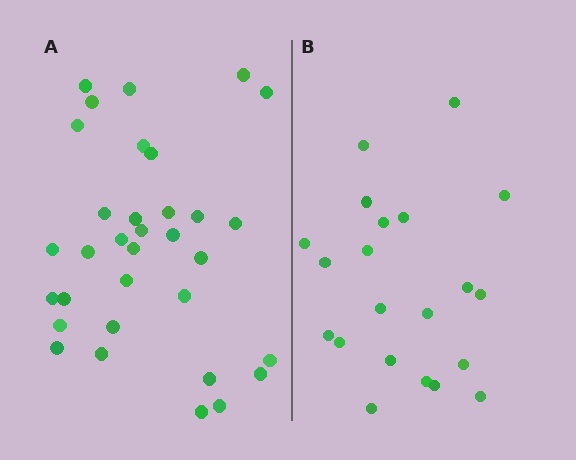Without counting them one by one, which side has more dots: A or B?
Region A (the left region) has more dots.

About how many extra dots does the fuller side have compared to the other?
Region A has roughly 12 or so more dots than region B.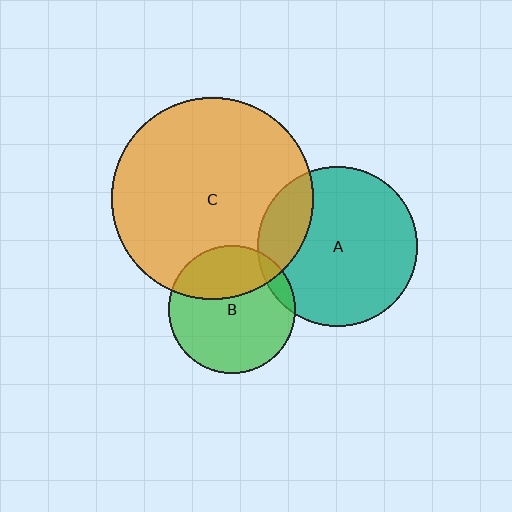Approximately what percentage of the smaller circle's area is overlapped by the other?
Approximately 35%.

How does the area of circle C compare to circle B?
Approximately 2.5 times.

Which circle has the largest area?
Circle C (orange).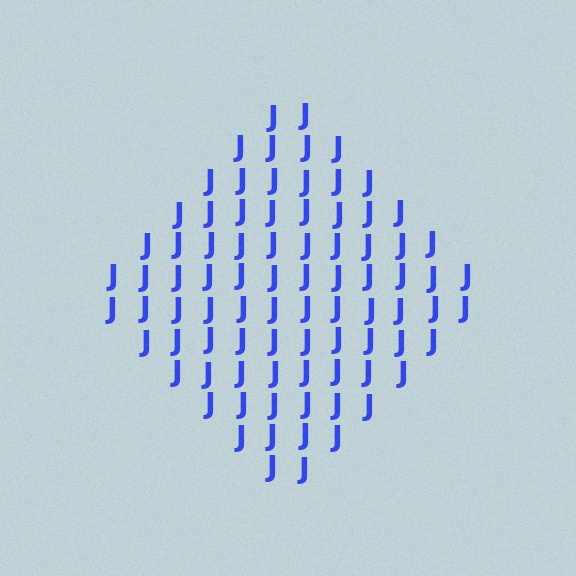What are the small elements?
The small elements are letter J's.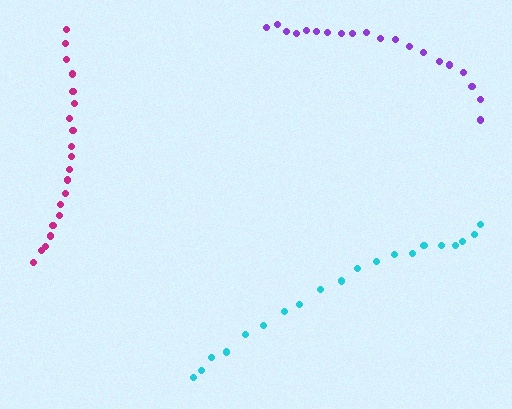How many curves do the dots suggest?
There are 3 distinct paths.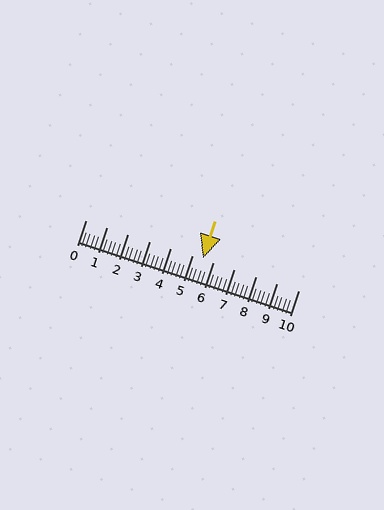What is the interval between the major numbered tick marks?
The major tick marks are spaced 1 units apart.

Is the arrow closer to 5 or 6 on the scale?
The arrow is closer to 6.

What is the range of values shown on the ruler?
The ruler shows values from 0 to 10.